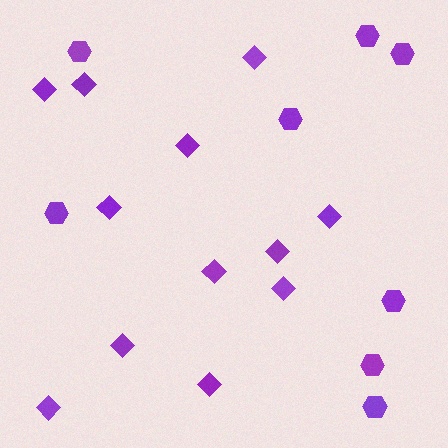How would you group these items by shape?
There are 2 groups: one group of diamonds (12) and one group of hexagons (8).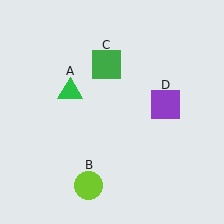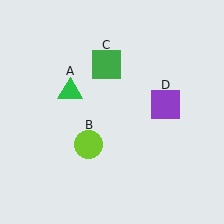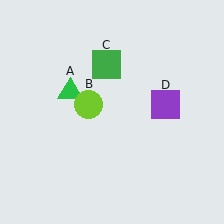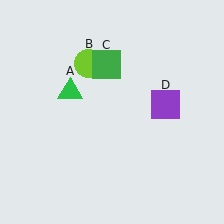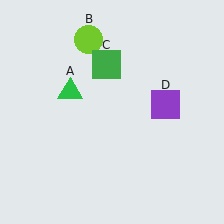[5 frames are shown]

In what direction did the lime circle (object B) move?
The lime circle (object B) moved up.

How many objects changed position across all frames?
1 object changed position: lime circle (object B).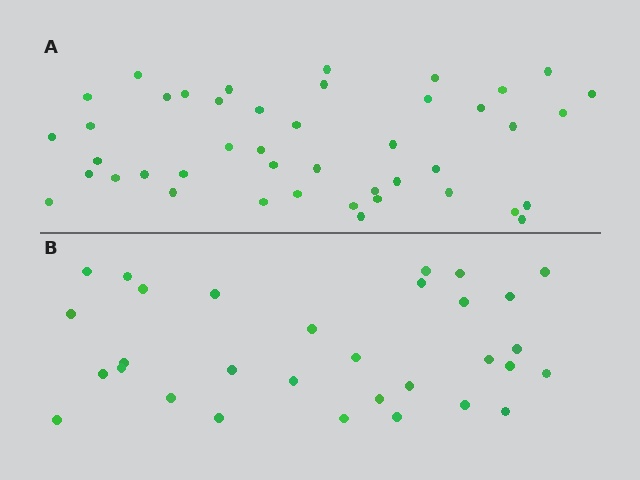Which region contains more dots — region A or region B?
Region A (the top region) has more dots.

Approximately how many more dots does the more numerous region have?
Region A has approximately 15 more dots than region B.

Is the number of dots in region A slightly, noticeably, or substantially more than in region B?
Region A has noticeably more, but not dramatically so. The ratio is roughly 1.4 to 1.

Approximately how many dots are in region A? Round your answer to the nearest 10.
About 40 dots. (The exact count is 44, which rounds to 40.)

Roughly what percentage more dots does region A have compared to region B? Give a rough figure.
About 40% more.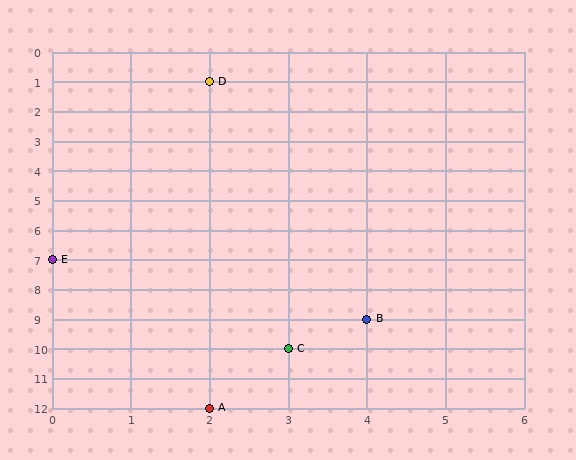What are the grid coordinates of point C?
Point C is at grid coordinates (3, 10).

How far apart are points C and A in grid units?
Points C and A are 1 column and 2 rows apart (about 2.2 grid units diagonally).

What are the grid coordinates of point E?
Point E is at grid coordinates (0, 7).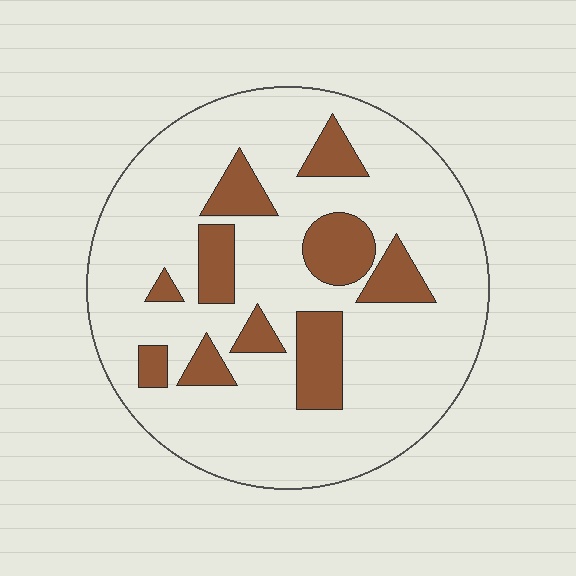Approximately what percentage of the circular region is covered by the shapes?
Approximately 20%.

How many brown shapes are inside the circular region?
10.